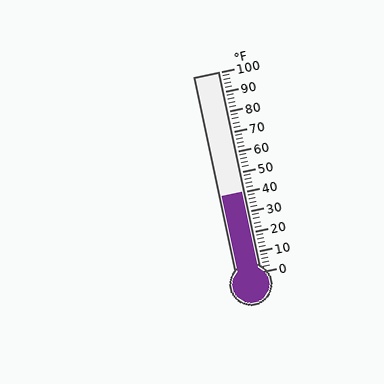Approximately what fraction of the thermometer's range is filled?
The thermometer is filled to approximately 40% of its range.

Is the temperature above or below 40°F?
The temperature is at 40°F.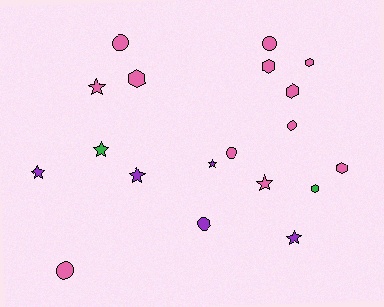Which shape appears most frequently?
Star, with 7 objects.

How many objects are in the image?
There are 19 objects.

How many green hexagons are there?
There is 1 green hexagon.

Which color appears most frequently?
Pink, with 12 objects.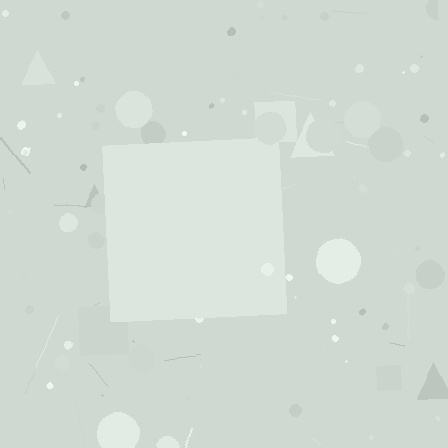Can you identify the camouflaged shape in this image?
The camouflaged shape is a square.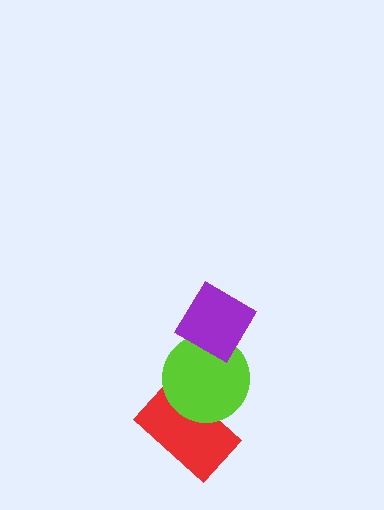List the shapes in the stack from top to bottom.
From top to bottom: the purple diamond, the lime circle, the red rectangle.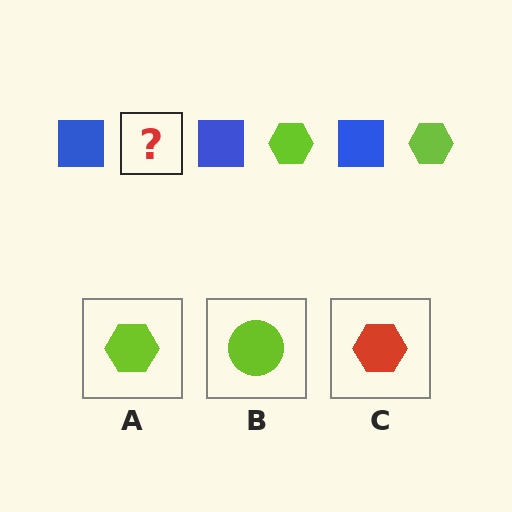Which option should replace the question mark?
Option A.